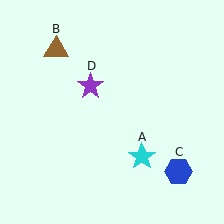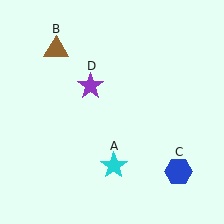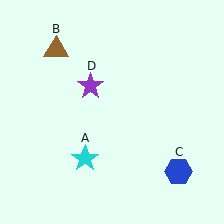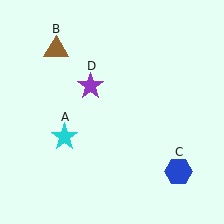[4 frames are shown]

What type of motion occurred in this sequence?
The cyan star (object A) rotated clockwise around the center of the scene.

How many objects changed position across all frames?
1 object changed position: cyan star (object A).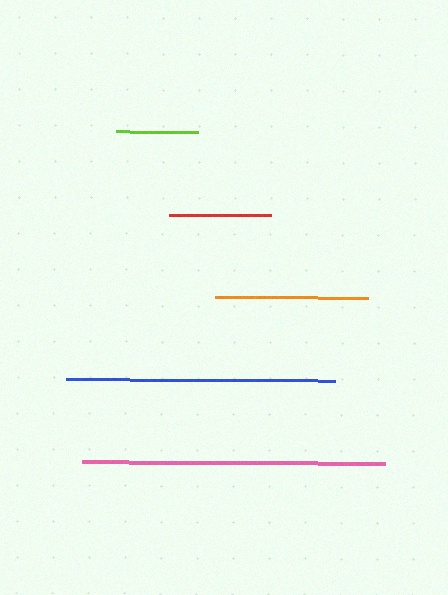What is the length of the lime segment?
The lime segment is approximately 82 pixels long.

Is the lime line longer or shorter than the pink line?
The pink line is longer than the lime line.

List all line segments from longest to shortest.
From longest to shortest: pink, blue, orange, red, lime.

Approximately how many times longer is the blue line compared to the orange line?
The blue line is approximately 1.8 times the length of the orange line.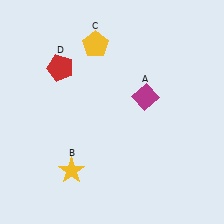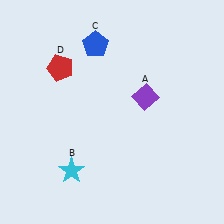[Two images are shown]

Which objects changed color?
A changed from magenta to purple. B changed from yellow to cyan. C changed from yellow to blue.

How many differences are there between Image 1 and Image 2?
There are 3 differences between the two images.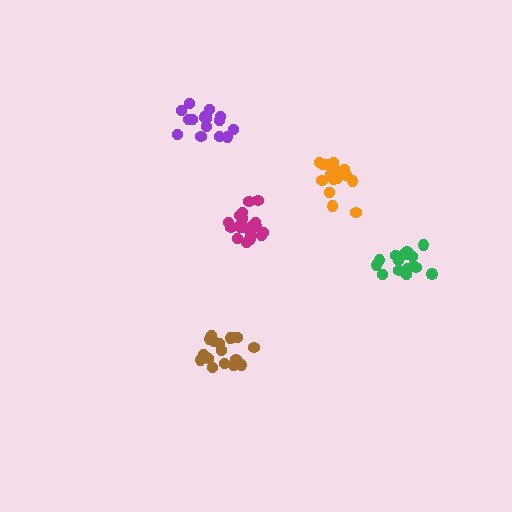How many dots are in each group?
Group 1: 19 dots, Group 2: 17 dots, Group 3: 18 dots, Group 4: 17 dots, Group 5: 16 dots (87 total).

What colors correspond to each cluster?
The clusters are colored: magenta, green, brown, orange, purple.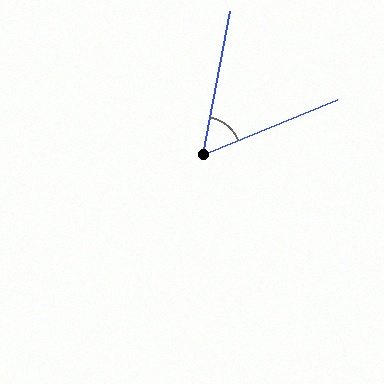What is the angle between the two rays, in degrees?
Approximately 57 degrees.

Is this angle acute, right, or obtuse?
It is acute.